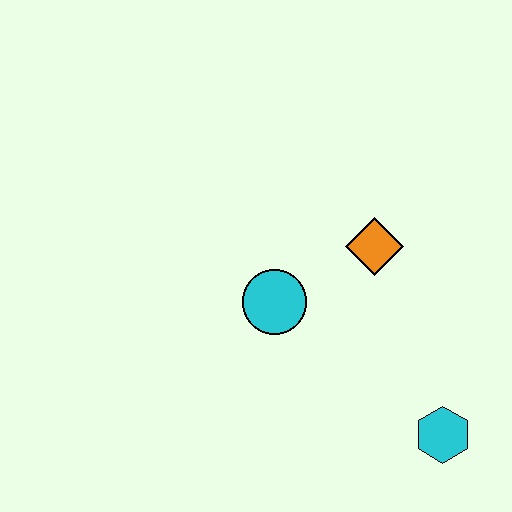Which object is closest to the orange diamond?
The cyan circle is closest to the orange diamond.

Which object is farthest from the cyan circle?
The cyan hexagon is farthest from the cyan circle.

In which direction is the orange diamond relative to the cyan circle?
The orange diamond is to the right of the cyan circle.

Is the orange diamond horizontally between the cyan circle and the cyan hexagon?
Yes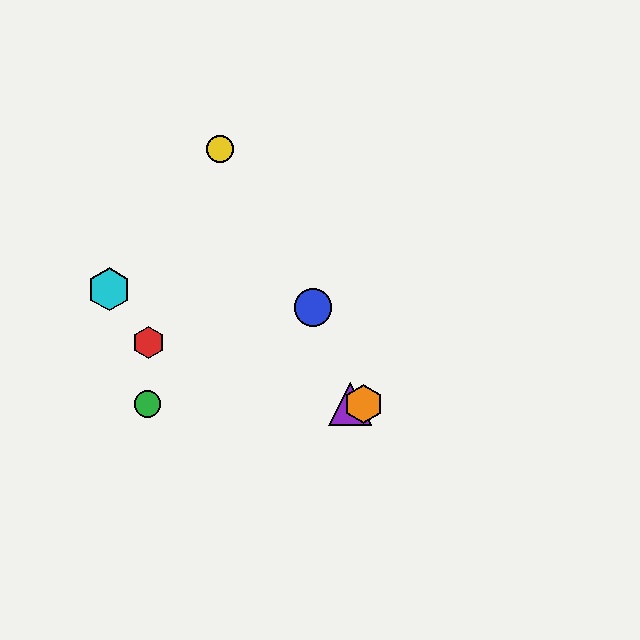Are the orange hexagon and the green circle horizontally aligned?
Yes, both are at y≈404.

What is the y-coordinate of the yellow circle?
The yellow circle is at y≈149.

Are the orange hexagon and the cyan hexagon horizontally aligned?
No, the orange hexagon is at y≈404 and the cyan hexagon is at y≈289.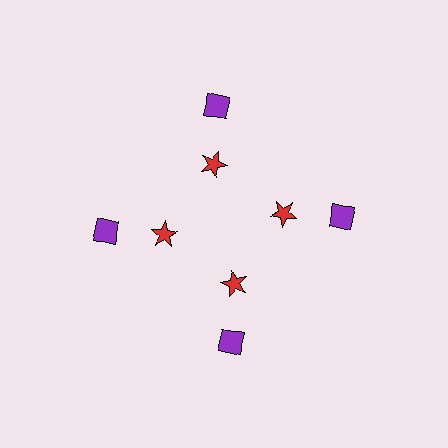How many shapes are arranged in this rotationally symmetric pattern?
There are 8 shapes, arranged in 4 groups of 2.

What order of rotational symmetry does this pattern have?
This pattern has 4-fold rotational symmetry.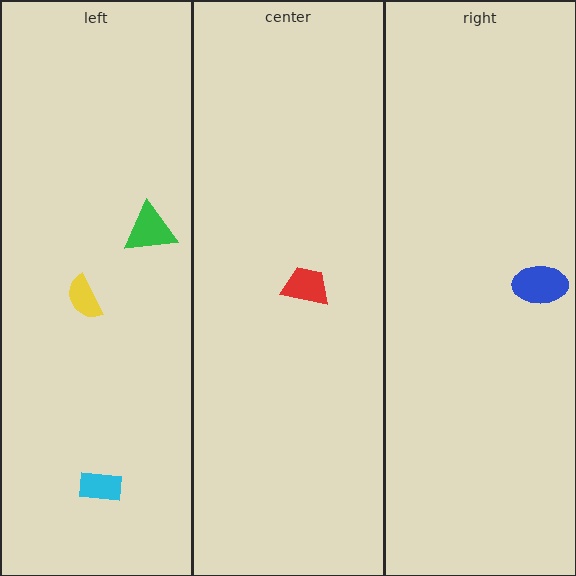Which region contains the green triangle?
The left region.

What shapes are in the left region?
The yellow semicircle, the cyan rectangle, the green triangle.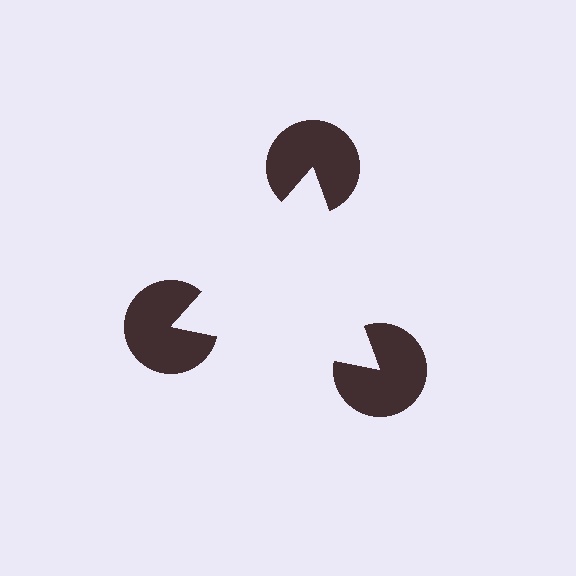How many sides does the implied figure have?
3 sides.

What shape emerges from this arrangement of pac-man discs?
An illusory triangle — its edges are inferred from the aligned wedge cuts in the pac-man discs, not physically drawn.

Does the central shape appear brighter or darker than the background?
It typically appears slightly brighter than the background, even though no actual brightness change is drawn.